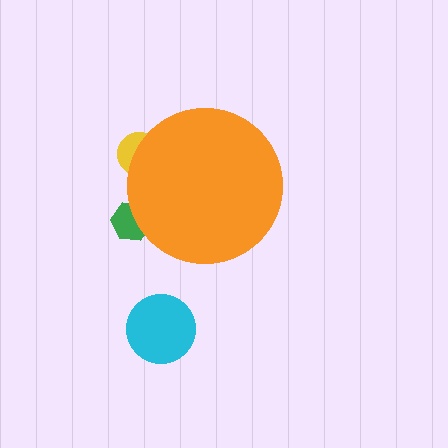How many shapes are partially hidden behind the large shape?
2 shapes are partially hidden.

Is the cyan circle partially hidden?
No, the cyan circle is fully visible.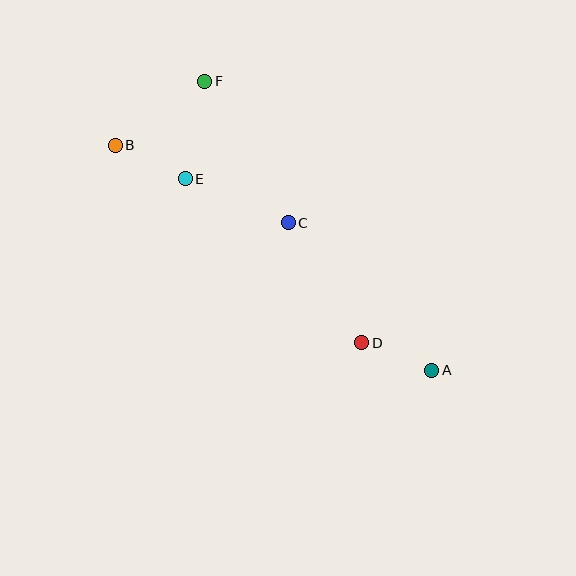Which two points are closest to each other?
Points A and D are closest to each other.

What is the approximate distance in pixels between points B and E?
The distance between B and E is approximately 78 pixels.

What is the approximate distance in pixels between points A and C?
The distance between A and C is approximately 206 pixels.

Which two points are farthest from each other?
Points A and B are farthest from each other.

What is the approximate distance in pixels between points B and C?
The distance between B and C is approximately 190 pixels.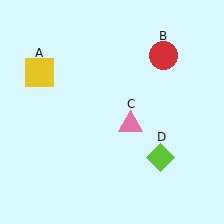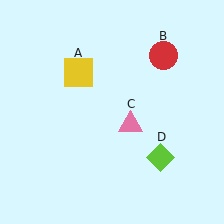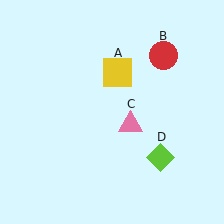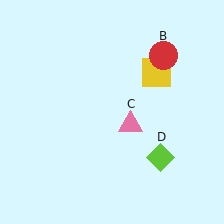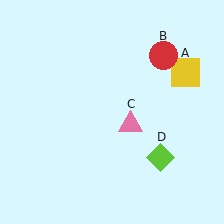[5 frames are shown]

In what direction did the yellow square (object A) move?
The yellow square (object A) moved right.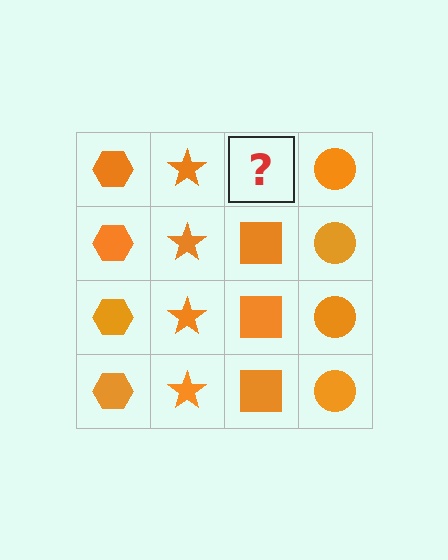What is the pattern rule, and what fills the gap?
The rule is that each column has a consistent shape. The gap should be filled with an orange square.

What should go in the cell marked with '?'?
The missing cell should contain an orange square.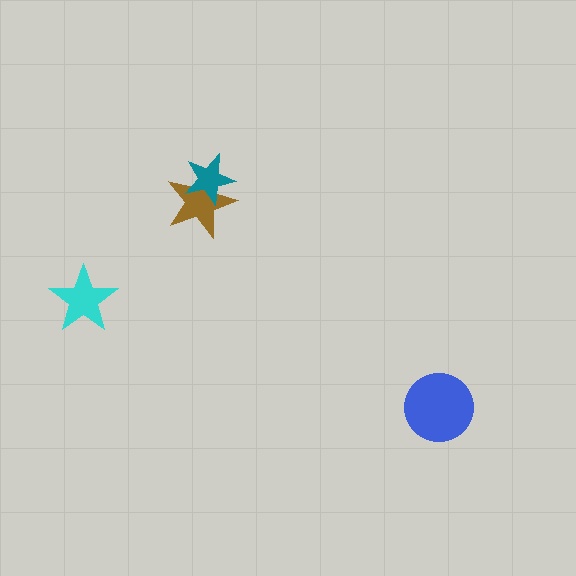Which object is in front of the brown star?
The teal star is in front of the brown star.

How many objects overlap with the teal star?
1 object overlaps with the teal star.